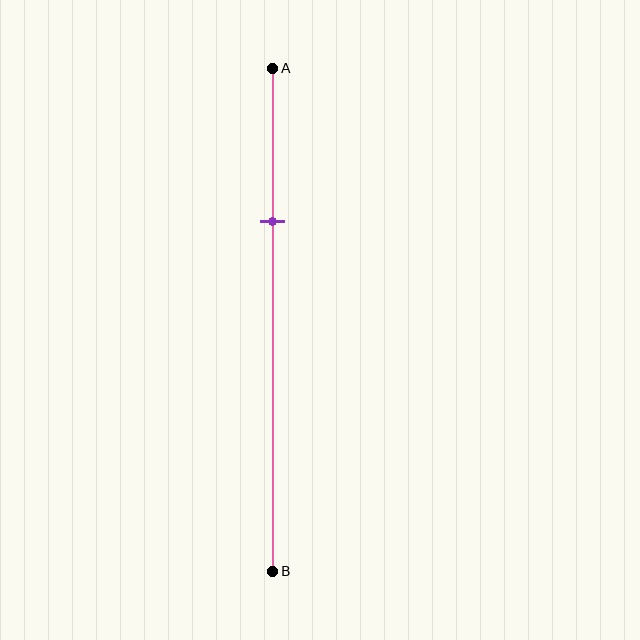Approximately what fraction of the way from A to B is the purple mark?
The purple mark is approximately 30% of the way from A to B.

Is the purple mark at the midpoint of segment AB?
No, the mark is at about 30% from A, not at the 50% midpoint.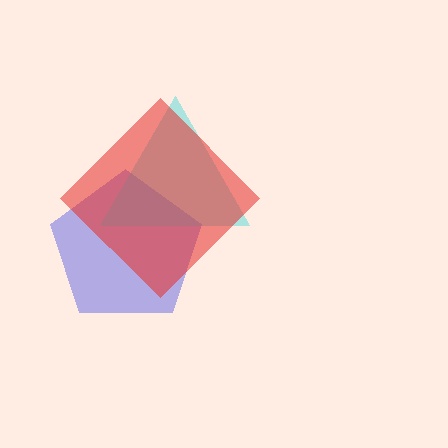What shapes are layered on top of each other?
The layered shapes are: a blue pentagon, a cyan triangle, a red diamond.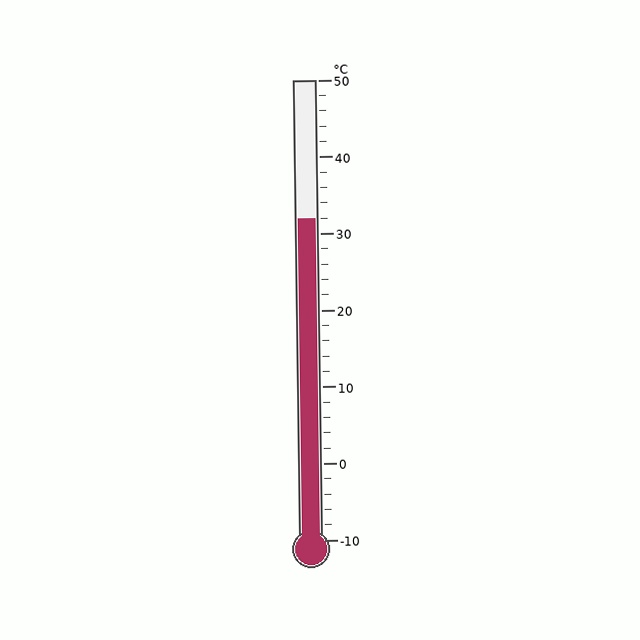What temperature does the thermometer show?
The thermometer shows approximately 32°C.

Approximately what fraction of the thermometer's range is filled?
The thermometer is filled to approximately 70% of its range.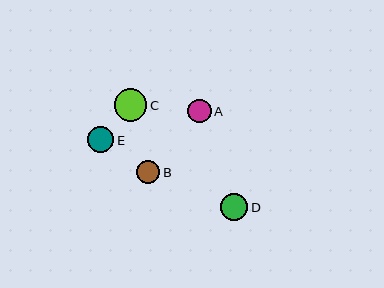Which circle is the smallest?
Circle B is the smallest with a size of approximately 23 pixels.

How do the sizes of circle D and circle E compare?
Circle D and circle E are approximately the same size.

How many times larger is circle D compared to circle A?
Circle D is approximately 1.2 times the size of circle A.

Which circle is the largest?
Circle C is the largest with a size of approximately 33 pixels.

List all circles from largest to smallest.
From largest to smallest: C, D, E, A, B.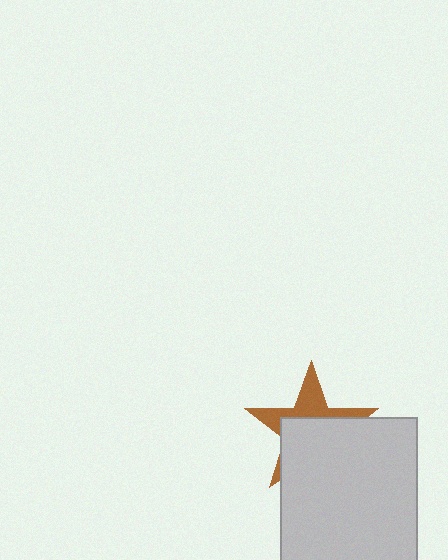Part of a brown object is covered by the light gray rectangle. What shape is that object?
It is a star.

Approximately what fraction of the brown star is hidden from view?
Roughly 60% of the brown star is hidden behind the light gray rectangle.